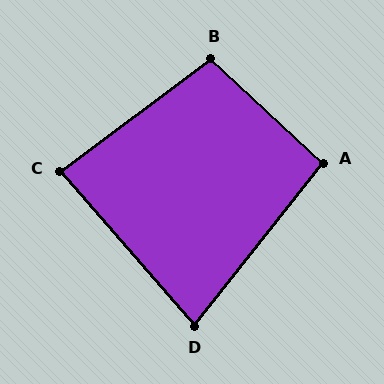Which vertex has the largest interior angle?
B, at approximately 100 degrees.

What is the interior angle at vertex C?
Approximately 86 degrees (approximately right).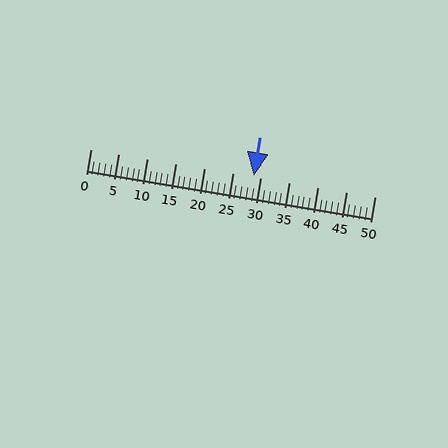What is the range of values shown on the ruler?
The ruler shows values from 0 to 50.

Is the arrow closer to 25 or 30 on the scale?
The arrow is closer to 30.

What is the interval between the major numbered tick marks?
The major tick marks are spaced 5 units apart.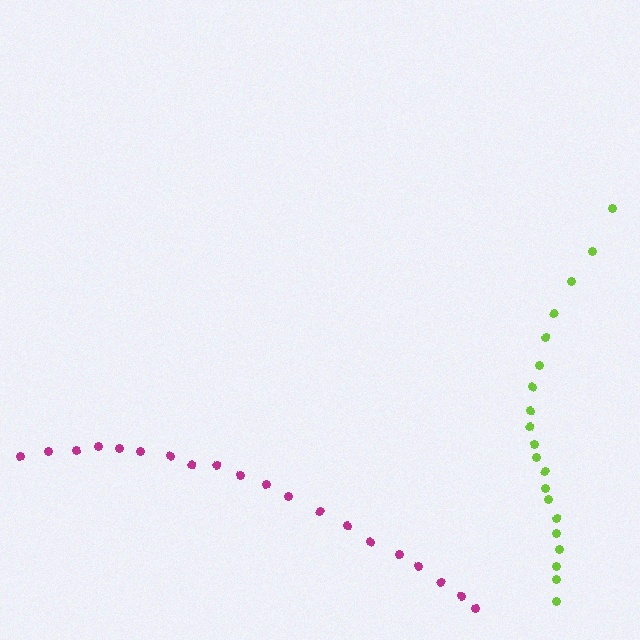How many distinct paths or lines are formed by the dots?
There are 2 distinct paths.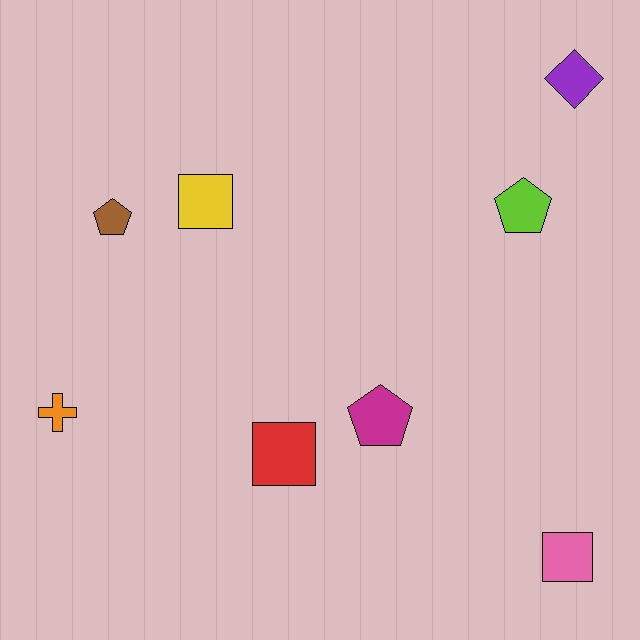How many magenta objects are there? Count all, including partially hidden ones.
There is 1 magenta object.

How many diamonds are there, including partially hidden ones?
There is 1 diamond.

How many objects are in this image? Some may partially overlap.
There are 8 objects.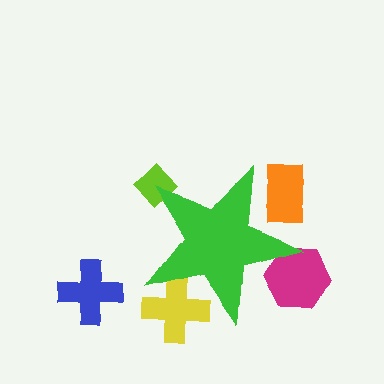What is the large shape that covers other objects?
A green star.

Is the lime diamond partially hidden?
Yes, the lime diamond is partially hidden behind the green star.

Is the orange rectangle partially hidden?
Yes, the orange rectangle is partially hidden behind the green star.